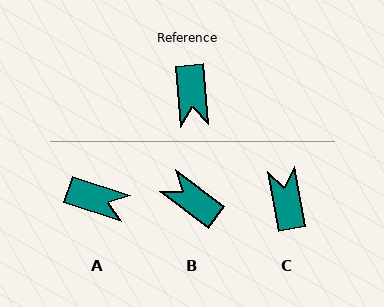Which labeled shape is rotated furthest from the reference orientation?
C, about 174 degrees away.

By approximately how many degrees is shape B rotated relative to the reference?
Approximately 132 degrees clockwise.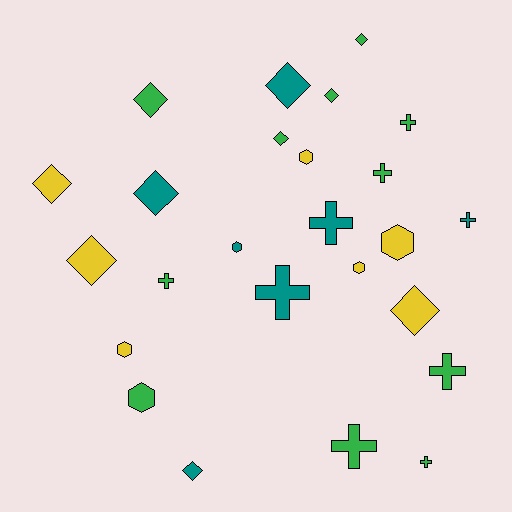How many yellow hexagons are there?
There are 4 yellow hexagons.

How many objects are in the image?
There are 25 objects.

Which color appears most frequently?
Green, with 11 objects.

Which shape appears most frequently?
Diamond, with 10 objects.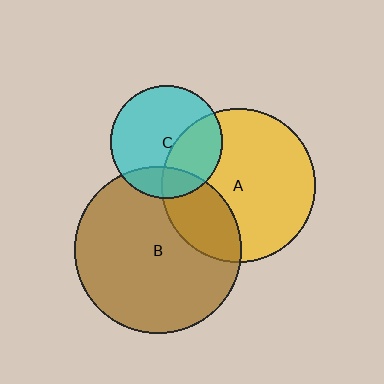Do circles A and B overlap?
Yes.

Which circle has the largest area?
Circle B (brown).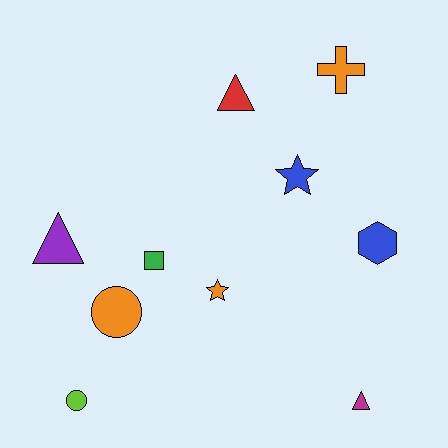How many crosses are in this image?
There is 1 cross.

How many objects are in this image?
There are 10 objects.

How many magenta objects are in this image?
There is 1 magenta object.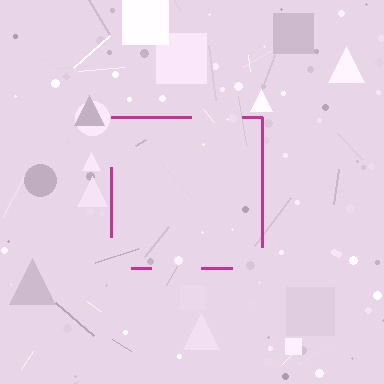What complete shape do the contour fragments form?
The contour fragments form a square.